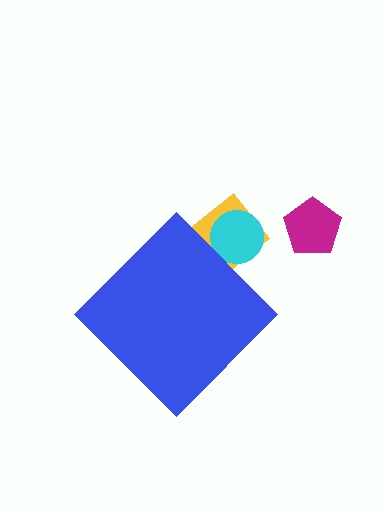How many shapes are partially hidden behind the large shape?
2 shapes are partially hidden.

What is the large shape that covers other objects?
A blue diamond.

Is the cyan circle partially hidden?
Yes, the cyan circle is partially hidden behind the blue diamond.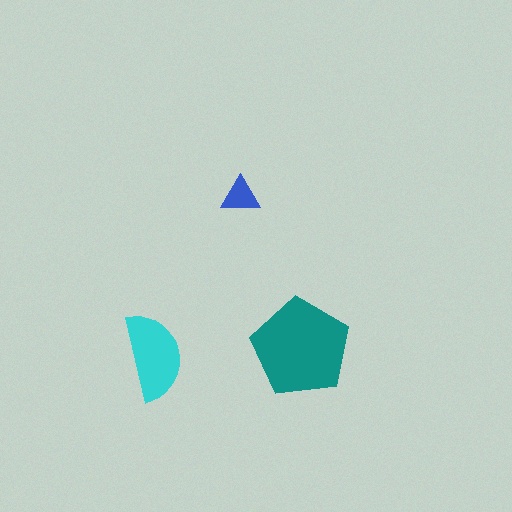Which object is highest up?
The blue triangle is topmost.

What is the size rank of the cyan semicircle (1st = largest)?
2nd.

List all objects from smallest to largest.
The blue triangle, the cyan semicircle, the teal pentagon.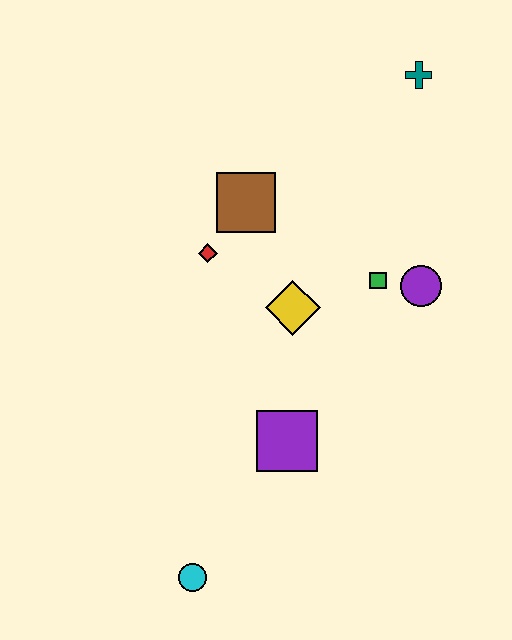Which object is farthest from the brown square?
The cyan circle is farthest from the brown square.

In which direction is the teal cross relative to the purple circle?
The teal cross is above the purple circle.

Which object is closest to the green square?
The purple circle is closest to the green square.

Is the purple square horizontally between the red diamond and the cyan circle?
No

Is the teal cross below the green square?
No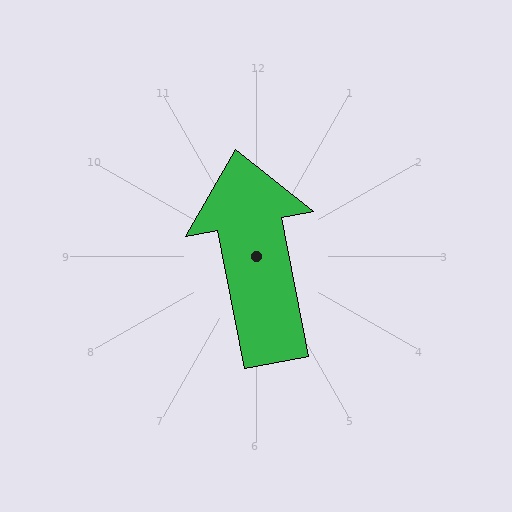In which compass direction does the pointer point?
North.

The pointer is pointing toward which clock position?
Roughly 12 o'clock.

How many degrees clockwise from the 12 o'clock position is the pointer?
Approximately 349 degrees.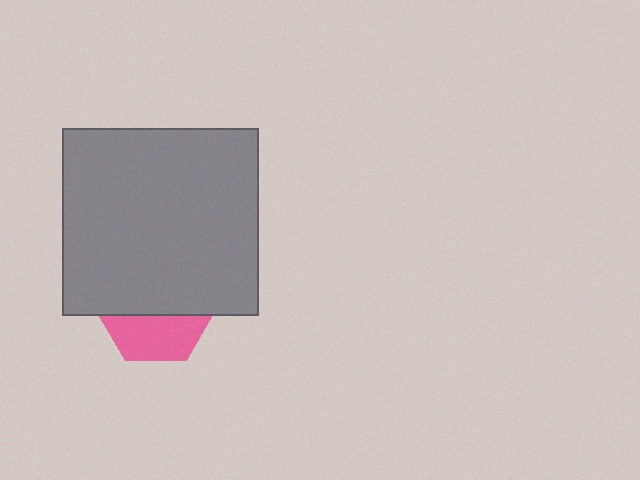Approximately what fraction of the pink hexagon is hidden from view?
Roughly 59% of the pink hexagon is hidden behind the gray rectangle.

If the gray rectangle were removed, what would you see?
You would see the complete pink hexagon.